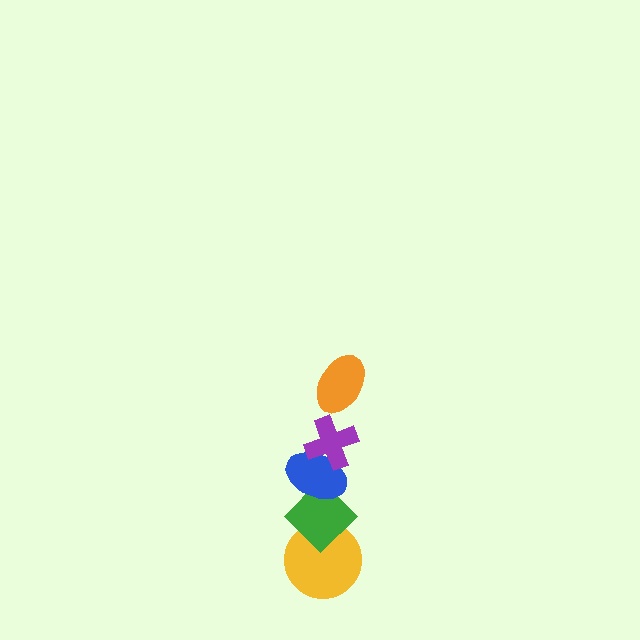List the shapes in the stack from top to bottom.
From top to bottom: the orange ellipse, the purple cross, the blue ellipse, the green diamond, the yellow circle.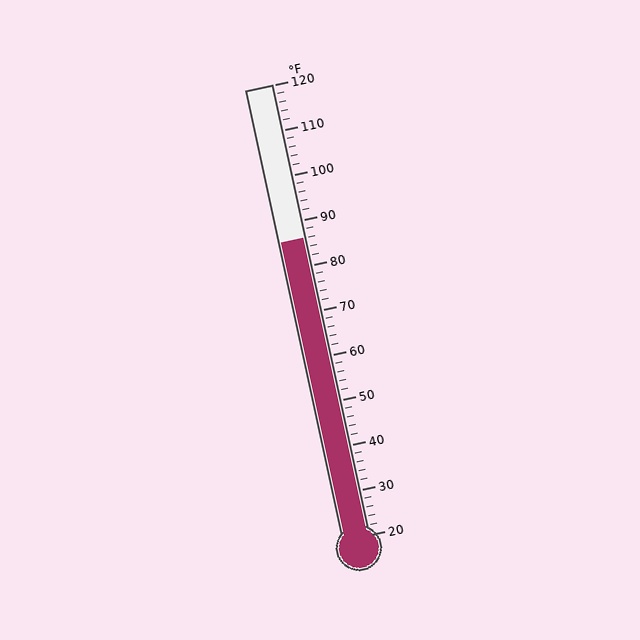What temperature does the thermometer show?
The thermometer shows approximately 86°F.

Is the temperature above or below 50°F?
The temperature is above 50°F.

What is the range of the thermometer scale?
The thermometer scale ranges from 20°F to 120°F.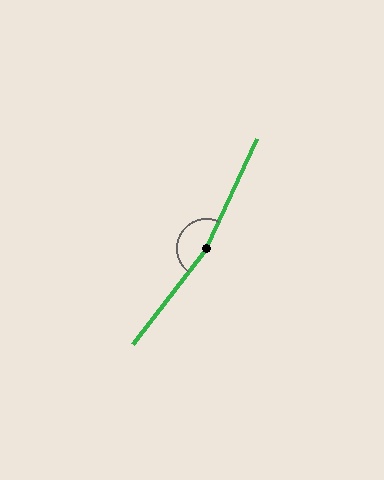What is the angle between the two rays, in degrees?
Approximately 167 degrees.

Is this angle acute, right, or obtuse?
It is obtuse.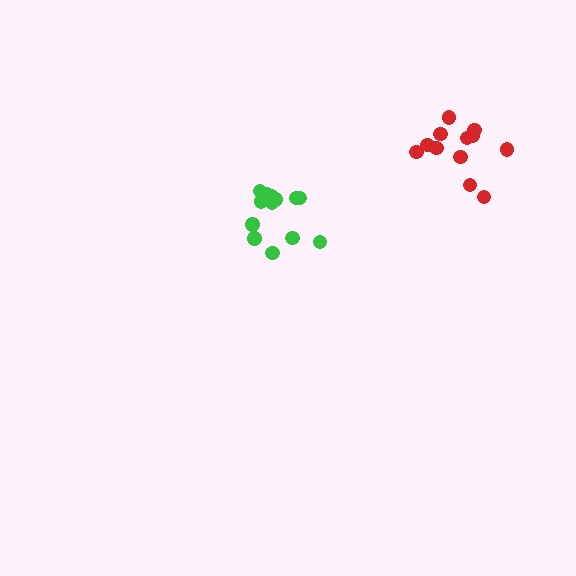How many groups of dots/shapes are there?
There are 2 groups.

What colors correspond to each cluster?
The clusters are colored: green, red.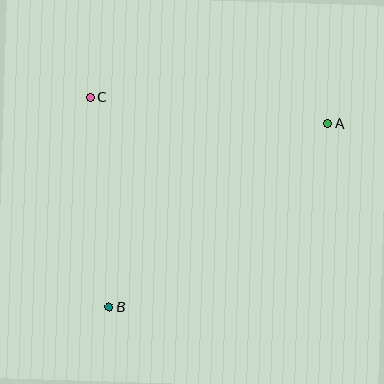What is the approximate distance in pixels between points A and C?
The distance between A and C is approximately 239 pixels.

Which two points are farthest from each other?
Points A and B are farthest from each other.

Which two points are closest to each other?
Points B and C are closest to each other.